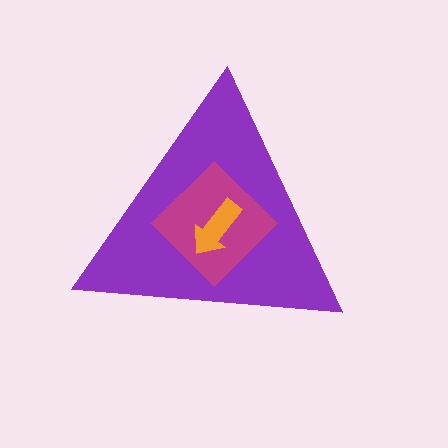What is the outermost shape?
The purple triangle.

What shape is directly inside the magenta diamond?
The orange arrow.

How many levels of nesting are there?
3.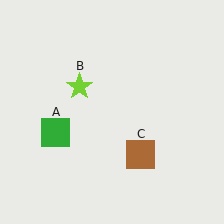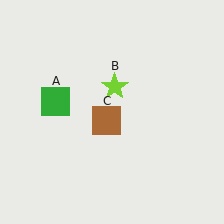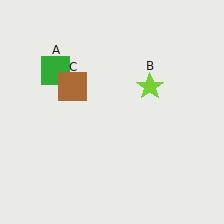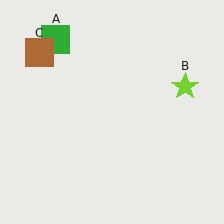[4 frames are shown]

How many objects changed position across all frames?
3 objects changed position: green square (object A), lime star (object B), brown square (object C).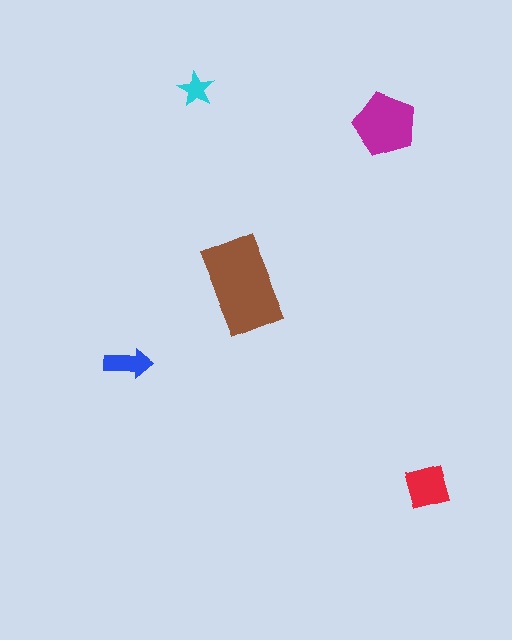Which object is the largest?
The brown rectangle.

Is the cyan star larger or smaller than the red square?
Smaller.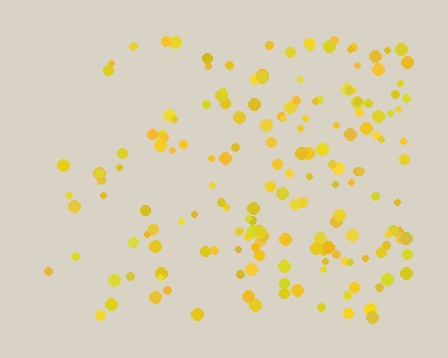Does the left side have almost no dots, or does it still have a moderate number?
Still a moderate number, just noticeably fewer than the right.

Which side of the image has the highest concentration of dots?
The right.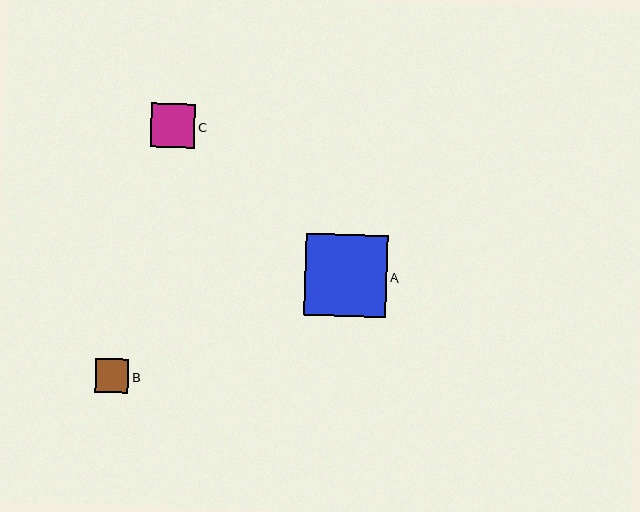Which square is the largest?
Square A is the largest with a size of approximately 82 pixels.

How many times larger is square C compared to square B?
Square C is approximately 1.3 times the size of square B.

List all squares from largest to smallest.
From largest to smallest: A, C, B.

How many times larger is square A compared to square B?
Square A is approximately 2.5 times the size of square B.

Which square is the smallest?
Square B is the smallest with a size of approximately 33 pixels.